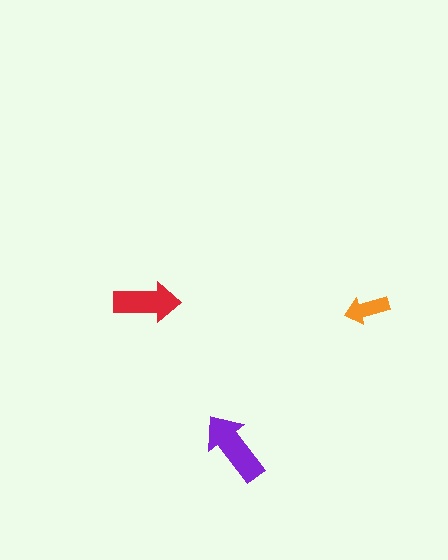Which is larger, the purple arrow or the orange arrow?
The purple one.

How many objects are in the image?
There are 3 objects in the image.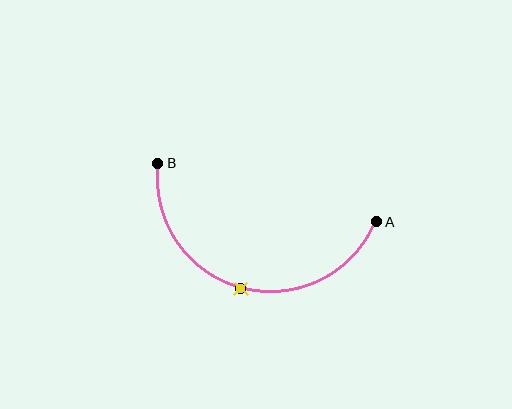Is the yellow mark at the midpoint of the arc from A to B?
Yes. The yellow mark lies on the arc at equal arc-length from both A and B — it is the arc midpoint.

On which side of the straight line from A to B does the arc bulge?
The arc bulges below the straight line connecting A and B.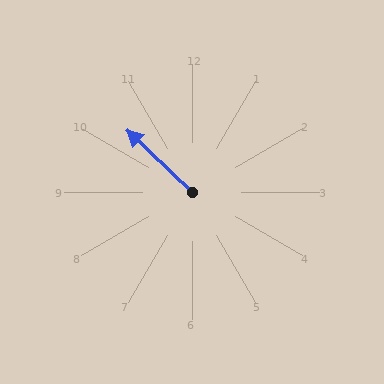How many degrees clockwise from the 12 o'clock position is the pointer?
Approximately 314 degrees.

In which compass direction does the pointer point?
Northwest.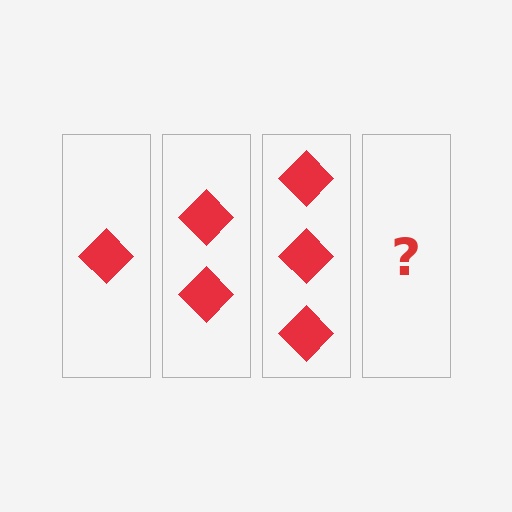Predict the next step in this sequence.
The next step is 4 diamonds.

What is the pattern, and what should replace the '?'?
The pattern is that each step adds one more diamond. The '?' should be 4 diamonds.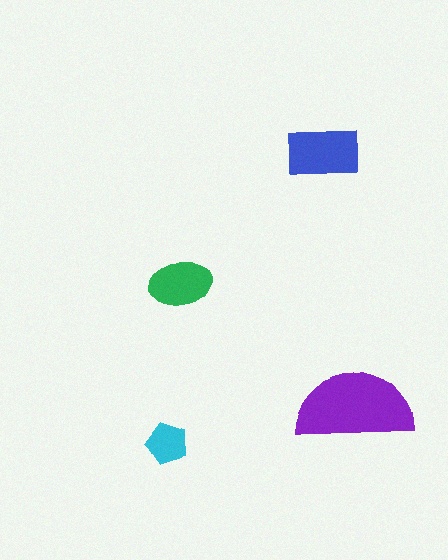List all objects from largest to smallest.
The purple semicircle, the blue rectangle, the green ellipse, the cyan pentagon.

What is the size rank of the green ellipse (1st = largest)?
3rd.